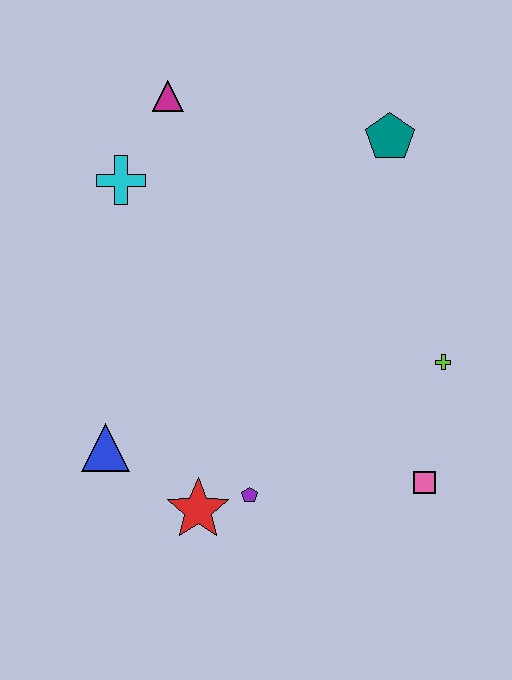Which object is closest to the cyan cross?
The magenta triangle is closest to the cyan cross.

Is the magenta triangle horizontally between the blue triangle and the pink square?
Yes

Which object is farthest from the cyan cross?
The pink square is farthest from the cyan cross.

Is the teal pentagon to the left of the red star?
No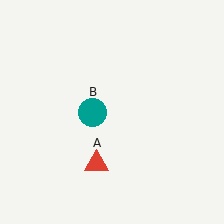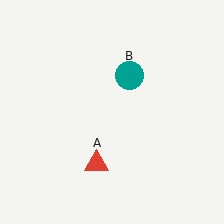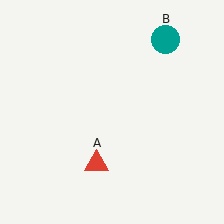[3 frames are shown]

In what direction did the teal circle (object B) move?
The teal circle (object B) moved up and to the right.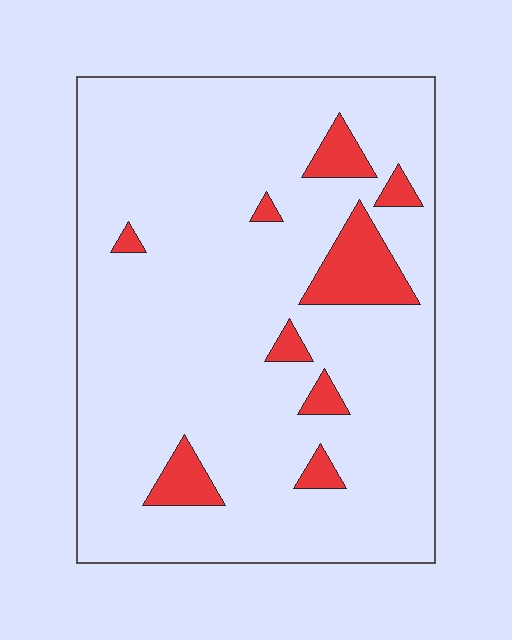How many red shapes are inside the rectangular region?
9.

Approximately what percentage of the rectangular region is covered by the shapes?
Approximately 10%.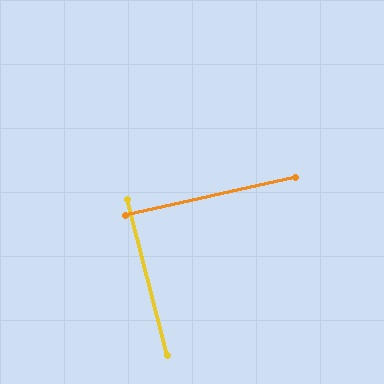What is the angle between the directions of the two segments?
Approximately 88 degrees.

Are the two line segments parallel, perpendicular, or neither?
Perpendicular — they meet at approximately 88°.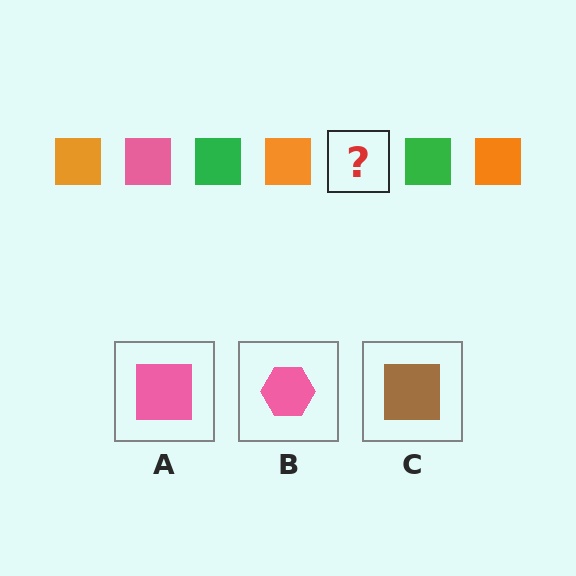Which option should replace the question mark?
Option A.